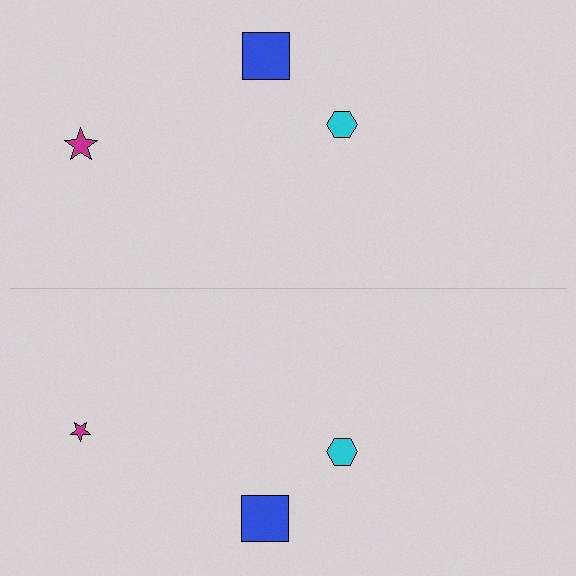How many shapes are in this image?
There are 6 shapes in this image.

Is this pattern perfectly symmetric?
No, the pattern is not perfectly symmetric. The magenta star on the bottom side has a different size than its mirror counterpart.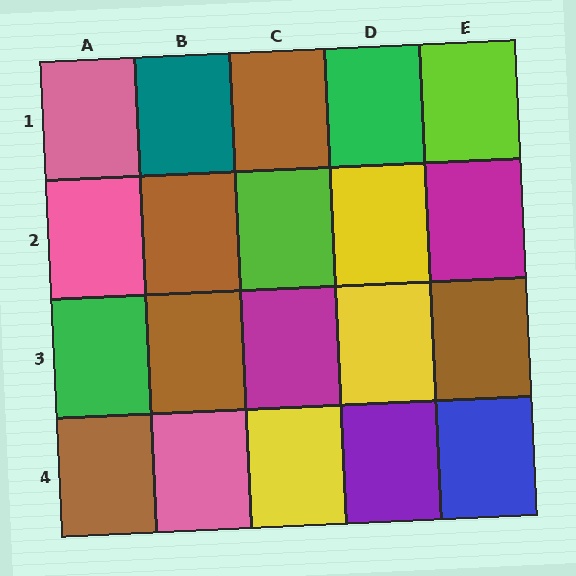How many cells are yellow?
3 cells are yellow.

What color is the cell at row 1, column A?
Pink.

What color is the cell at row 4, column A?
Brown.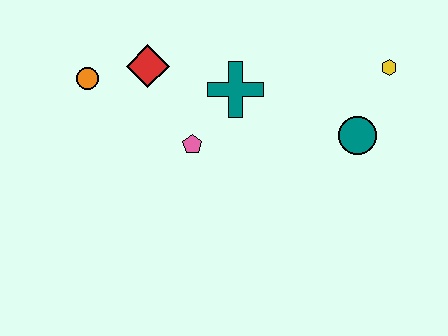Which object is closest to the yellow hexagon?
The teal circle is closest to the yellow hexagon.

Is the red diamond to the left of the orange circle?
No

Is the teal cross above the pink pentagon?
Yes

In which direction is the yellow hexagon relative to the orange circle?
The yellow hexagon is to the right of the orange circle.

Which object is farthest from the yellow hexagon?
The orange circle is farthest from the yellow hexagon.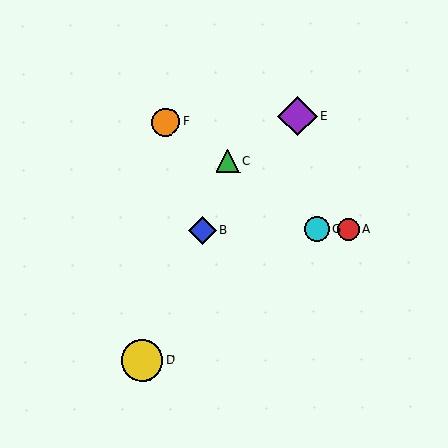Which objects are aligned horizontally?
Objects A, B, G are aligned horizontally.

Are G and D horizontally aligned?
No, G is at y≈229 and D is at y≈360.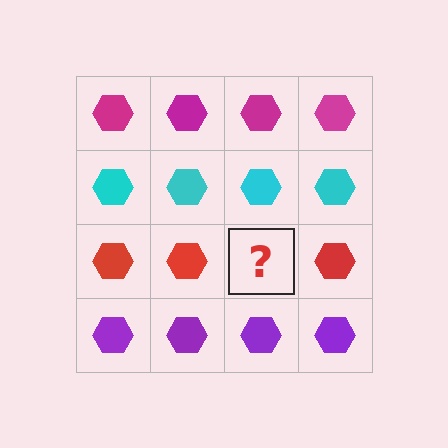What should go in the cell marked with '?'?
The missing cell should contain a red hexagon.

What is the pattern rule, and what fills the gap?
The rule is that each row has a consistent color. The gap should be filled with a red hexagon.